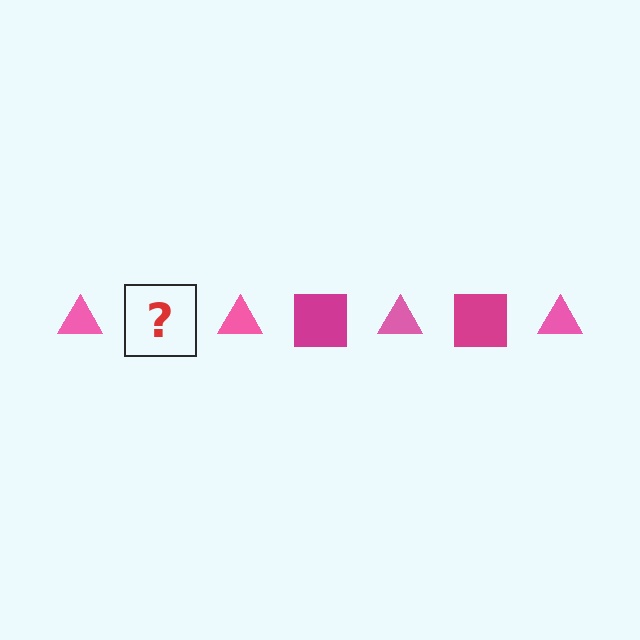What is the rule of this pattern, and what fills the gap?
The rule is that the pattern alternates between pink triangle and magenta square. The gap should be filled with a magenta square.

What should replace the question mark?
The question mark should be replaced with a magenta square.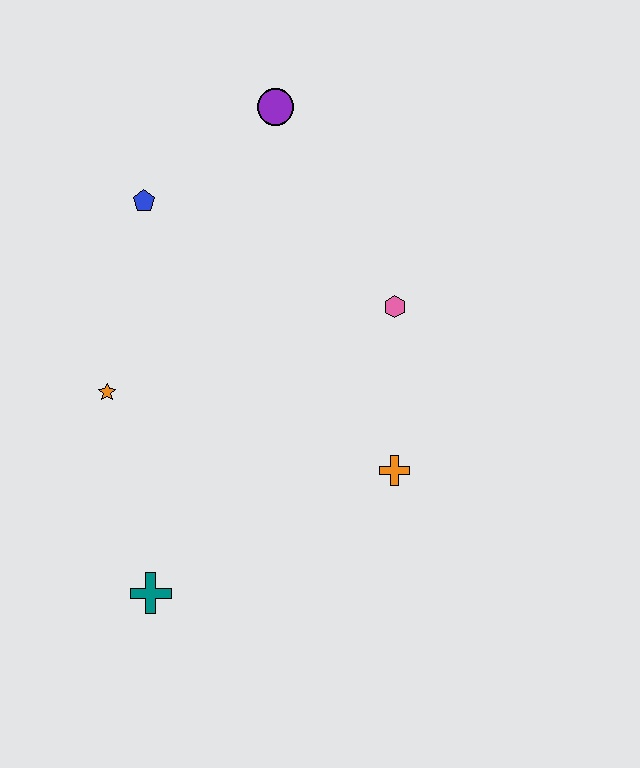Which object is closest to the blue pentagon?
The purple circle is closest to the blue pentagon.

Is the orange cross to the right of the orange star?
Yes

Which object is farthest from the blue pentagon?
The teal cross is farthest from the blue pentagon.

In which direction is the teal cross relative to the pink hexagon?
The teal cross is below the pink hexagon.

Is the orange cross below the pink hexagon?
Yes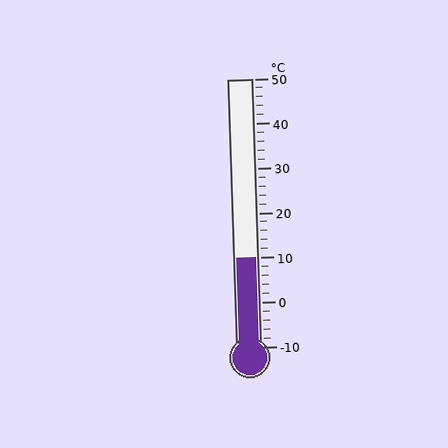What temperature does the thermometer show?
The thermometer shows approximately 10°C.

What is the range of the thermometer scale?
The thermometer scale ranges from -10°C to 50°C.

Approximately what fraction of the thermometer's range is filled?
The thermometer is filled to approximately 35% of its range.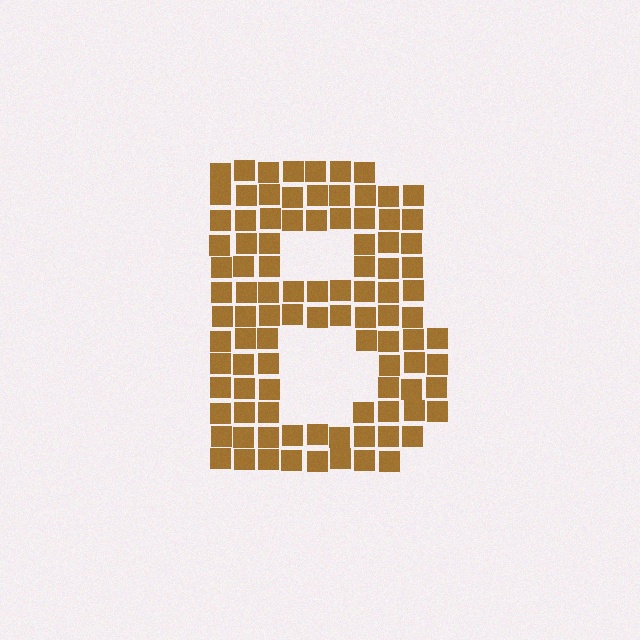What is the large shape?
The large shape is the letter B.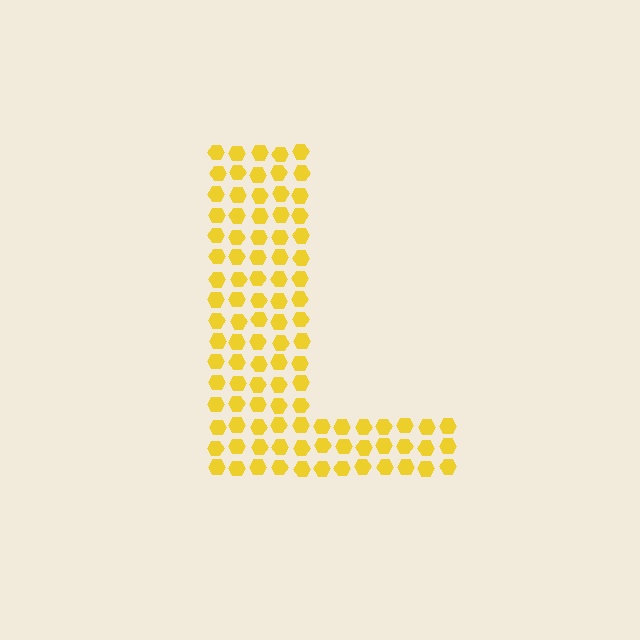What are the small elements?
The small elements are hexagons.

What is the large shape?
The large shape is the letter L.